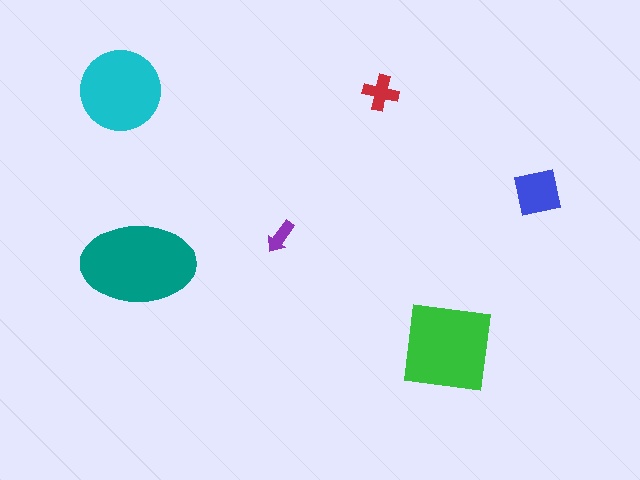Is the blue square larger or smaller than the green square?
Smaller.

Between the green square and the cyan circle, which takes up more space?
The green square.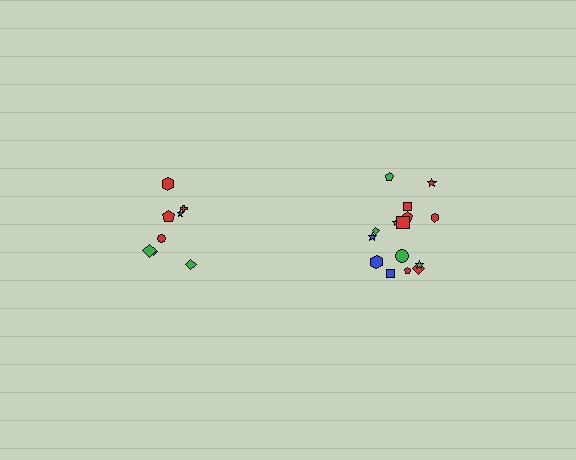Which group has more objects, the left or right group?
The right group.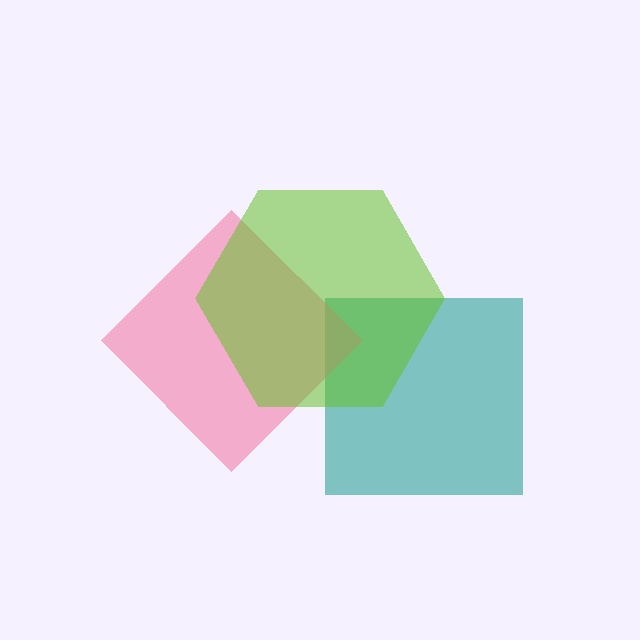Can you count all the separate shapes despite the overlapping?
Yes, there are 3 separate shapes.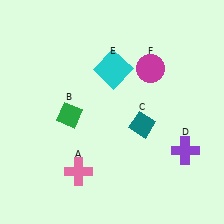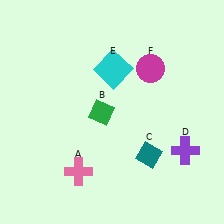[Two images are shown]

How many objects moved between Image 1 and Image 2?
2 objects moved between the two images.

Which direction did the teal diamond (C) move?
The teal diamond (C) moved down.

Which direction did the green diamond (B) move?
The green diamond (B) moved right.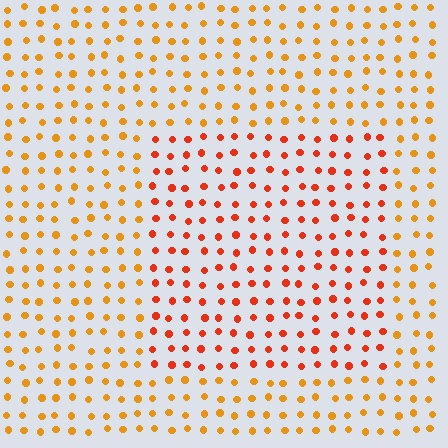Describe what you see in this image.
The image is filled with small orange elements in a uniform arrangement. A rectangle-shaped region is visible where the elements are tinted to a slightly different hue, forming a subtle color boundary.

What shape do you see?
I see a rectangle.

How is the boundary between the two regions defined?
The boundary is defined purely by a slight shift in hue (about 29 degrees). Spacing, size, and orientation are identical on both sides.